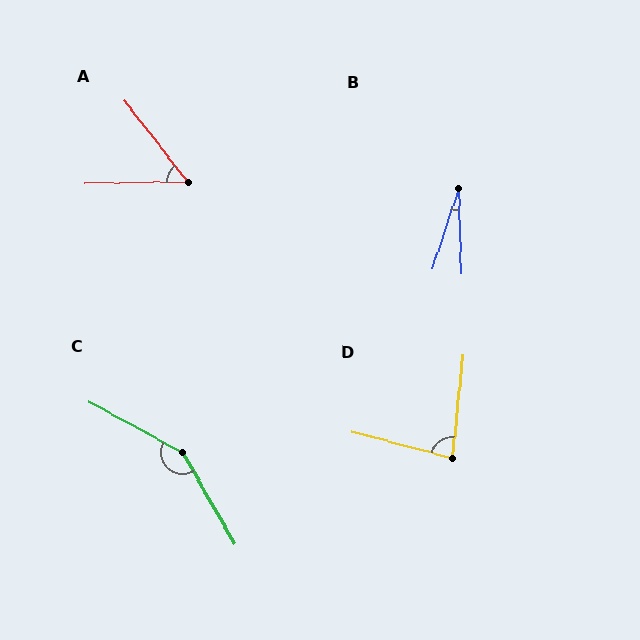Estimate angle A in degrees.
Approximately 53 degrees.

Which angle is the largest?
C, at approximately 148 degrees.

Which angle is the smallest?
B, at approximately 20 degrees.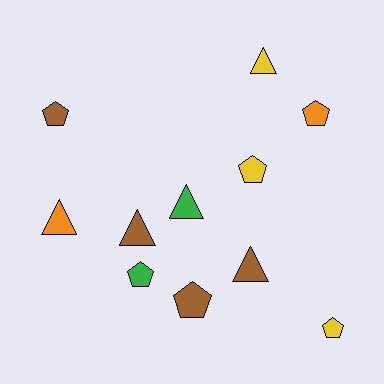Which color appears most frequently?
Brown, with 4 objects.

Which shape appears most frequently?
Pentagon, with 6 objects.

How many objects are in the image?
There are 11 objects.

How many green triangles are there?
There is 1 green triangle.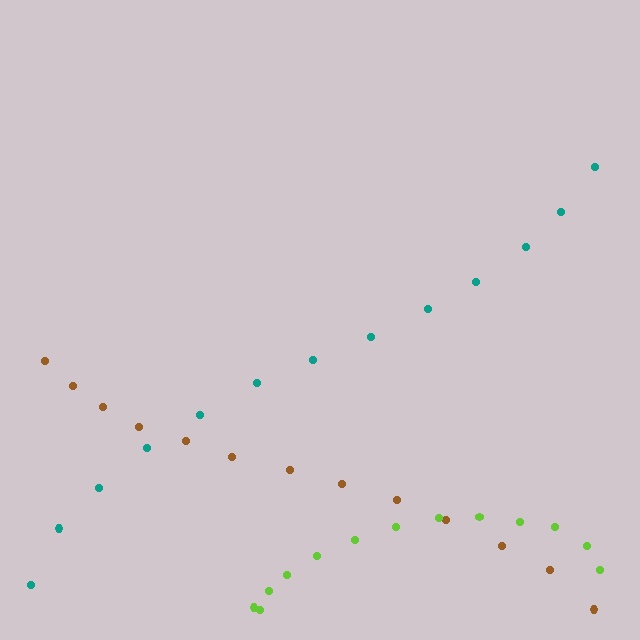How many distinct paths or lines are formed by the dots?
There are 3 distinct paths.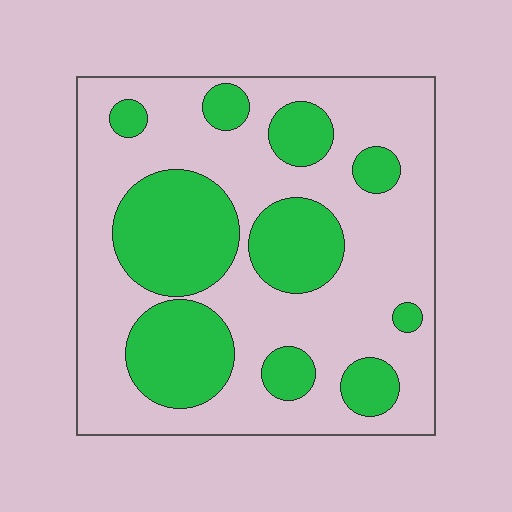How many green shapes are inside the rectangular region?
10.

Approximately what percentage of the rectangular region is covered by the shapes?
Approximately 35%.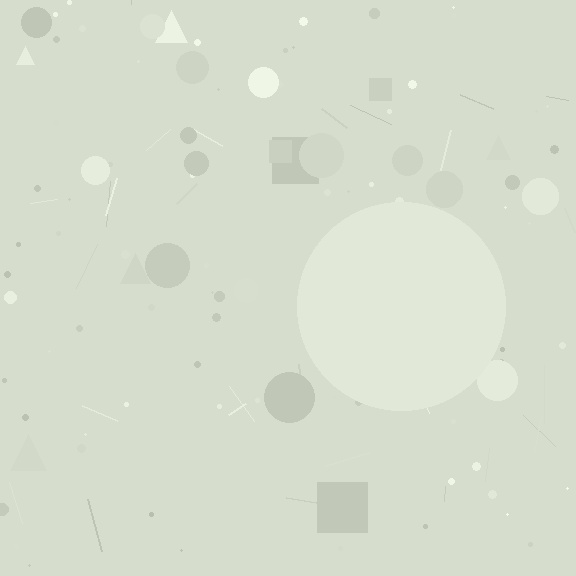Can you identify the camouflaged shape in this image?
The camouflaged shape is a circle.